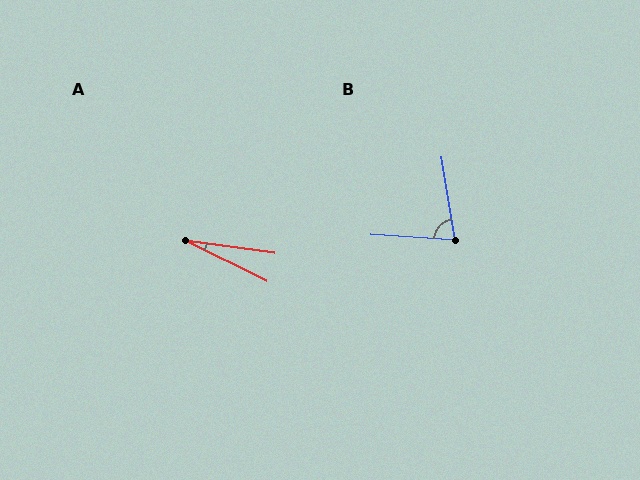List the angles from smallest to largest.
A (19°), B (77°).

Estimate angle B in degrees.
Approximately 77 degrees.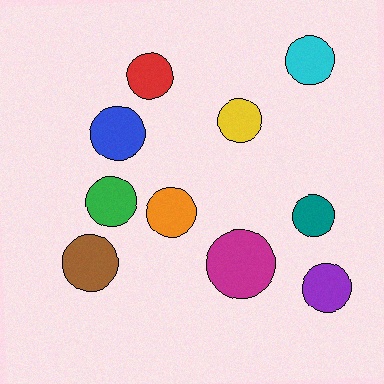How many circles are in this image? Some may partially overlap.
There are 10 circles.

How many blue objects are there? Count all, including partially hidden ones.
There is 1 blue object.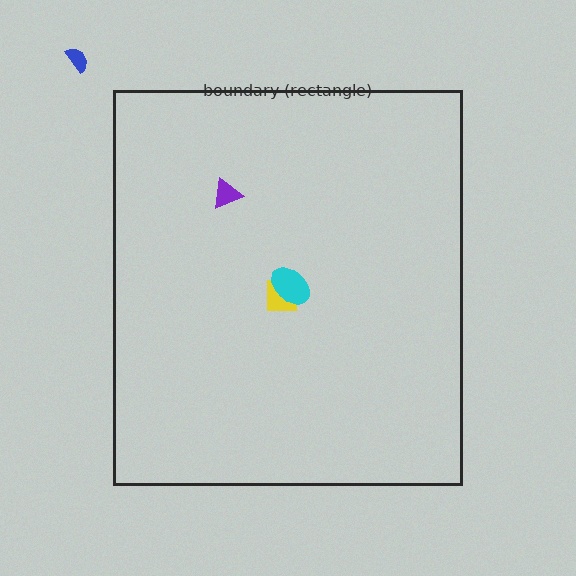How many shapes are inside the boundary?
3 inside, 1 outside.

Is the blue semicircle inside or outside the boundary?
Outside.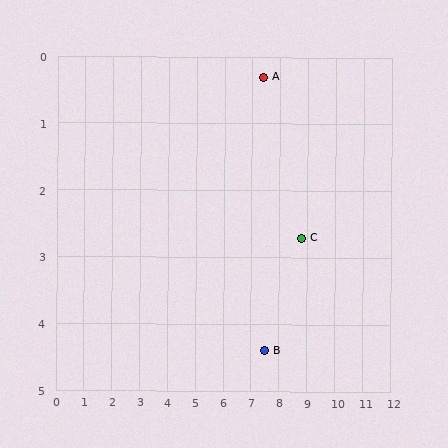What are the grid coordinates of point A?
Point A is at approximately (7.4, 0.3).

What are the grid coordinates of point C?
Point C is at approximately (8.8, 2.7).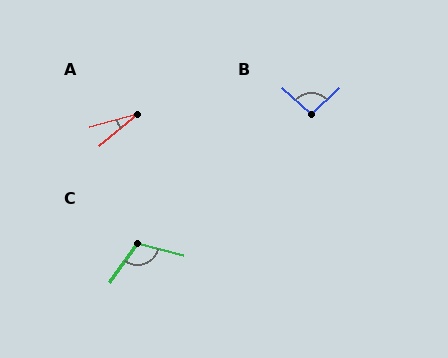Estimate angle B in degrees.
Approximately 94 degrees.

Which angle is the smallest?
A, at approximately 24 degrees.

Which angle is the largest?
C, at approximately 111 degrees.